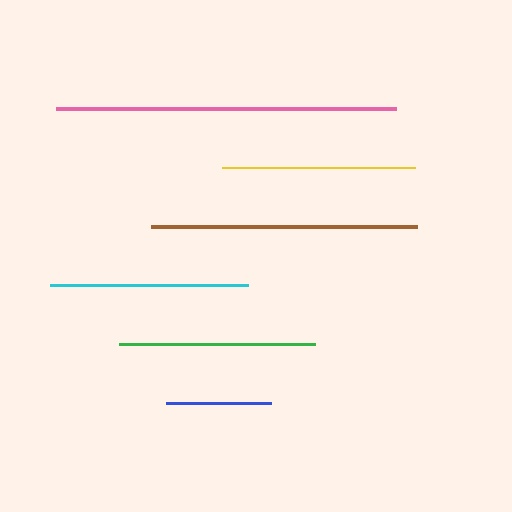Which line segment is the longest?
The pink line is the longest at approximately 340 pixels.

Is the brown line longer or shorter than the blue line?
The brown line is longer than the blue line.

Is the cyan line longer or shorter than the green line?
The cyan line is longer than the green line.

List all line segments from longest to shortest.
From longest to shortest: pink, brown, cyan, green, yellow, blue.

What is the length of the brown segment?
The brown segment is approximately 266 pixels long.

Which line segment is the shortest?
The blue line is the shortest at approximately 105 pixels.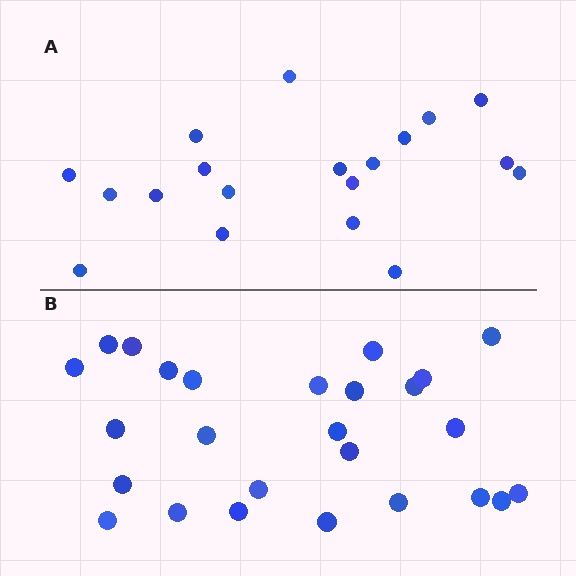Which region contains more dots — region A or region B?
Region B (the bottom region) has more dots.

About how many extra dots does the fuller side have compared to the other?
Region B has roughly 8 or so more dots than region A.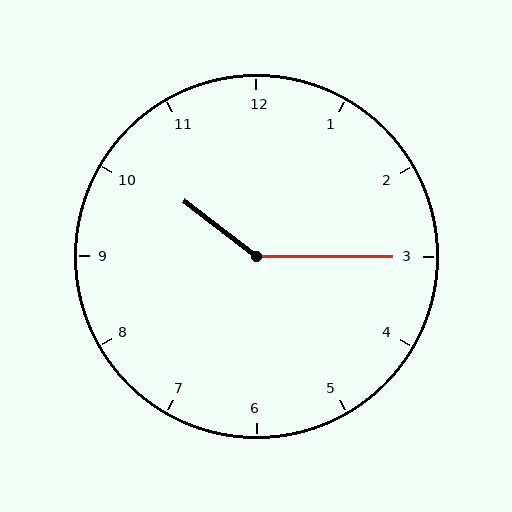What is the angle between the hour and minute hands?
Approximately 142 degrees.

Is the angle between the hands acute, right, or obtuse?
It is obtuse.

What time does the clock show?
10:15.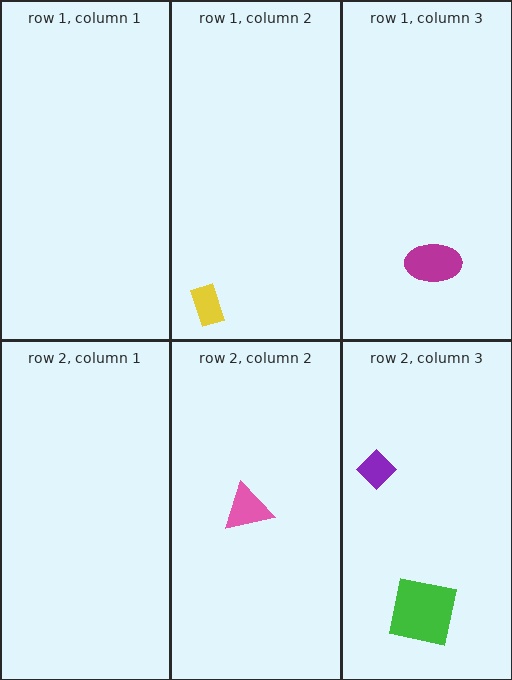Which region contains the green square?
The row 2, column 3 region.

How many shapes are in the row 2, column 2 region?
1.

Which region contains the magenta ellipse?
The row 1, column 3 region.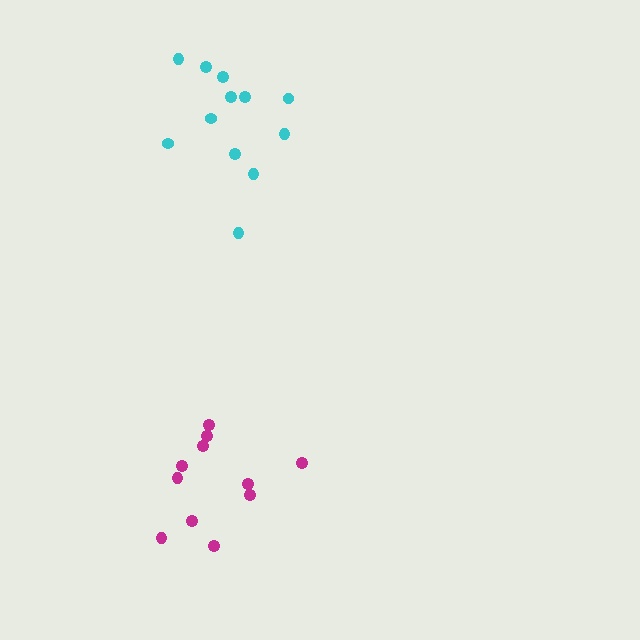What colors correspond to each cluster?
The clusters are colored: cyan, magenta.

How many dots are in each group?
Group 1: 12 dots, Group 2: 12 dots (24 total).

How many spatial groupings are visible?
There are 2 spatial groupings.